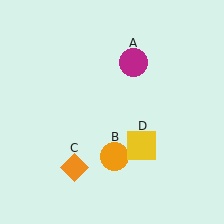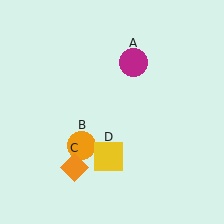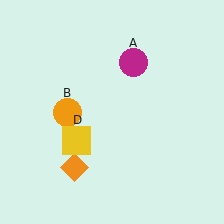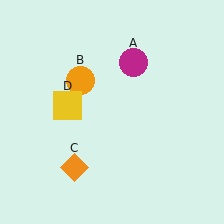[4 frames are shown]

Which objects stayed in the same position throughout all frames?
Magenta circle (object A) and orange diamond (object C) remained stationary.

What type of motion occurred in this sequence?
The orange circle (object B), yellow square (object D) rotated clockwise around the center of the scene.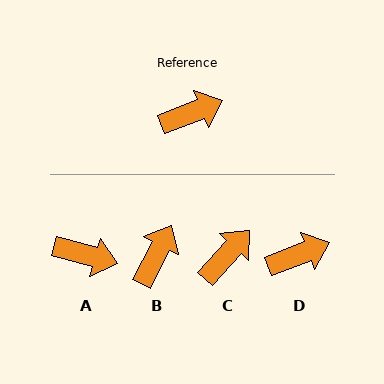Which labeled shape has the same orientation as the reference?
D.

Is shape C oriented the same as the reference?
No, it is off by about 26 degrees.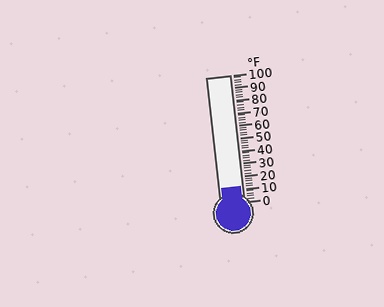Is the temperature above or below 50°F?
The temperature is below 50°F.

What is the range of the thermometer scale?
The thermometer scale ranges from 0°F to 100°F.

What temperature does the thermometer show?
The thermometer shows approximately 12°F.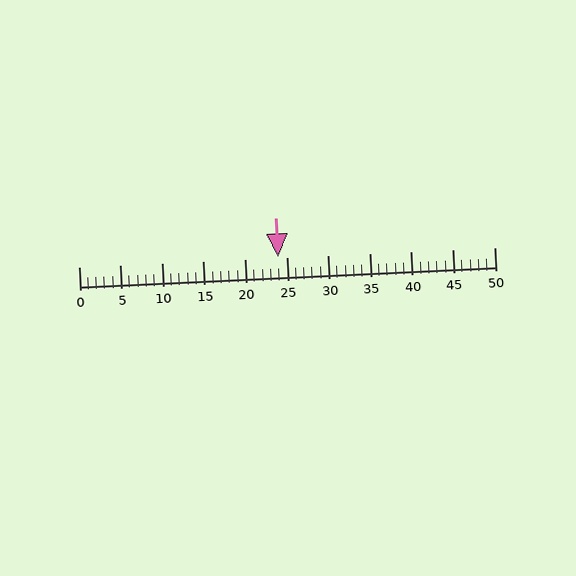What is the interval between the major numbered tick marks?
The major tick marks are spaced 5 units apart.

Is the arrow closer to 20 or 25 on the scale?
The arrow is closer to 25.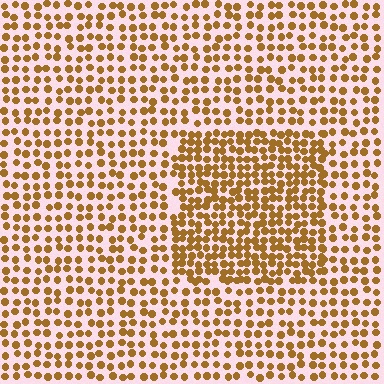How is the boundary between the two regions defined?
The boundary is defined by a change in element density (approximately 1.7x ratio). All elements are the same color, size, and shape.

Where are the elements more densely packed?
The elements are more densely packed inside the rectangle boundary.